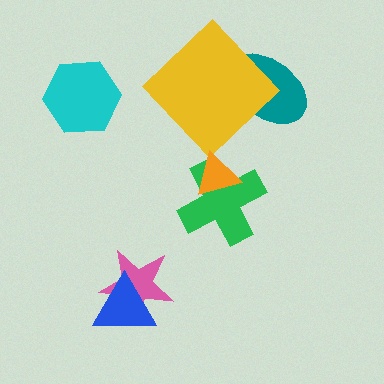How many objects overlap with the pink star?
1 object overlaps with the pink star.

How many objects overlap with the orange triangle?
1 object overlaps with the orange triangle.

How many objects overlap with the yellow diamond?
1 object overlaps with the yellow diamond.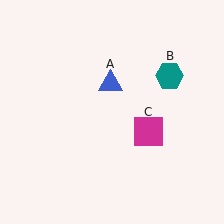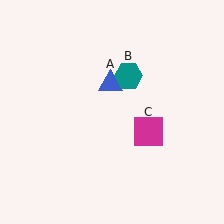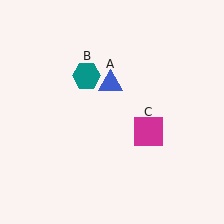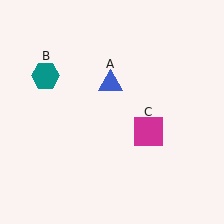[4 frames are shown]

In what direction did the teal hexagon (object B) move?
The teal hexagon (object B) moved left.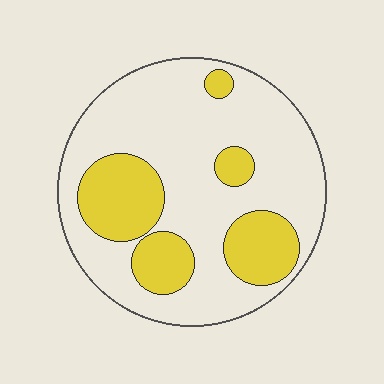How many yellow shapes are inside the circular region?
5.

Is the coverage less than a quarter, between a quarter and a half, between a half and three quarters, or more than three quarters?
Between a quarter and a half.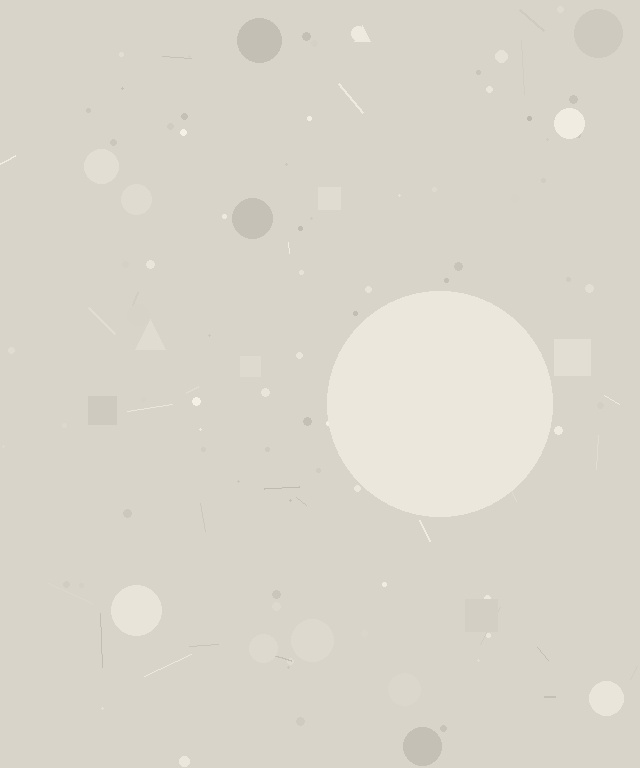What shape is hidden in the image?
A circle is hidden in the image.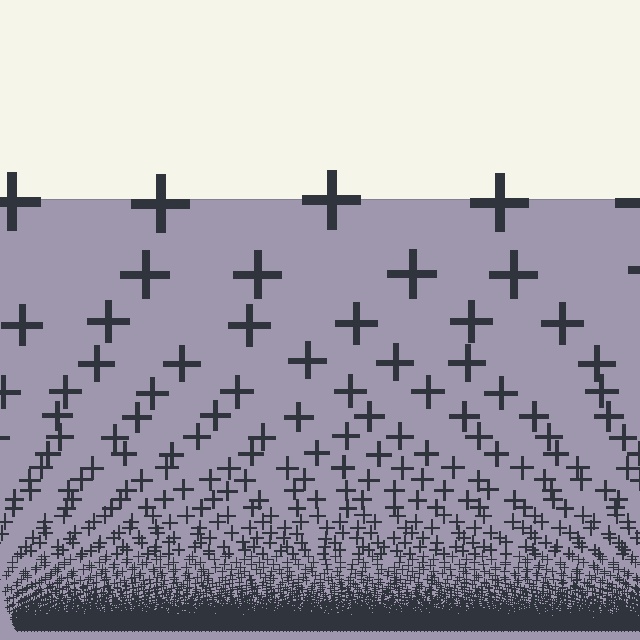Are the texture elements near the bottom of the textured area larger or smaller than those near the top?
Smaller. The gradient is inverted — elements near the bottom are smaller and denser.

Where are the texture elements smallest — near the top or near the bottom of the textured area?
Near the bottom.